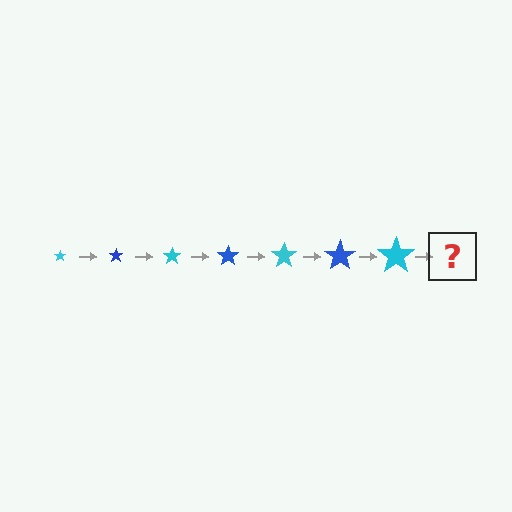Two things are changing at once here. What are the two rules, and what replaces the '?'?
The two rules are that the star grows larger each step and the color cycles through cyan and blue. The '?' should be a blue star, larger than the previous one.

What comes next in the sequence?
The next element should be a blue star, larger than the previous one.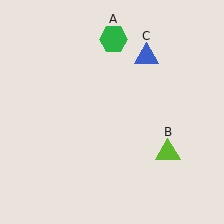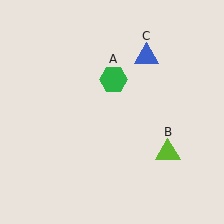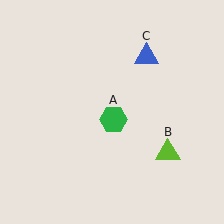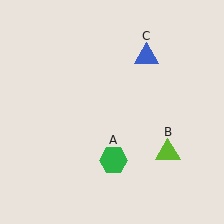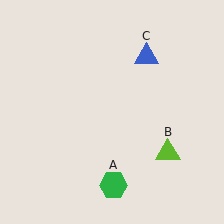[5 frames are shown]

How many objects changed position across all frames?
1 object changed position: green hexagon (object A).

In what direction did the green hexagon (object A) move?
The green hexagon (object A) moved down.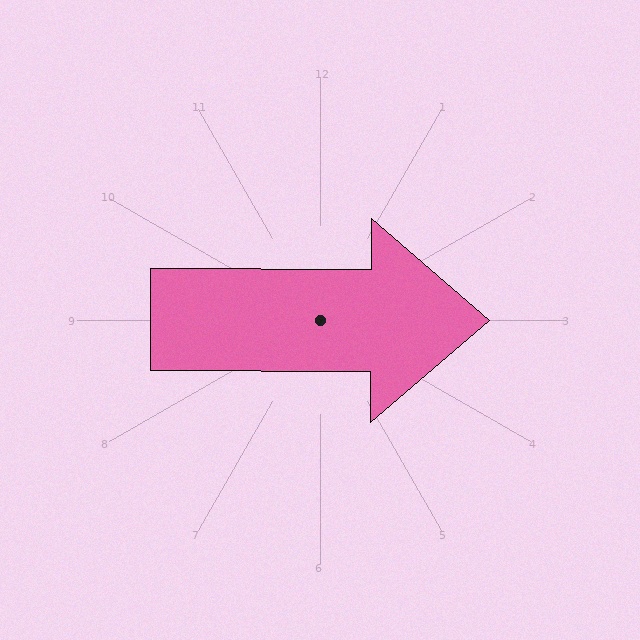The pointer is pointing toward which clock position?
Roughly 3 o'clock.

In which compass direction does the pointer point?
East.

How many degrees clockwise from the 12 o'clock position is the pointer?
Approximately 90 degrees.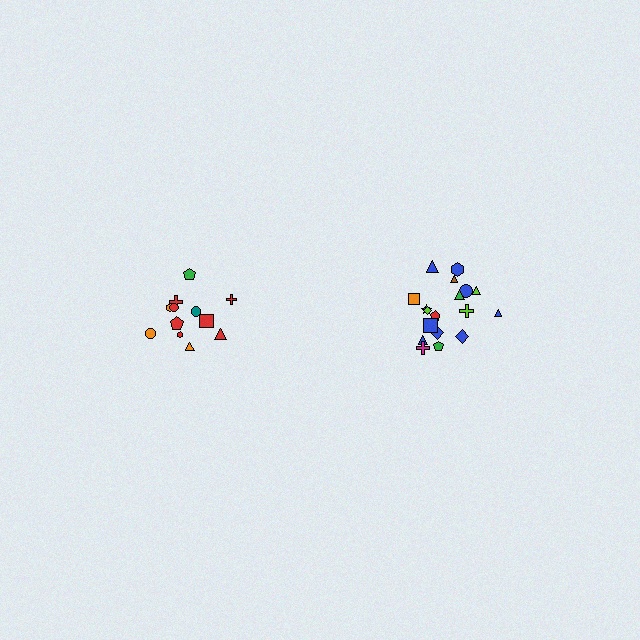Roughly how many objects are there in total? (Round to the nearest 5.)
Roughly 30 objects in total.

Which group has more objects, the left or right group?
The right group.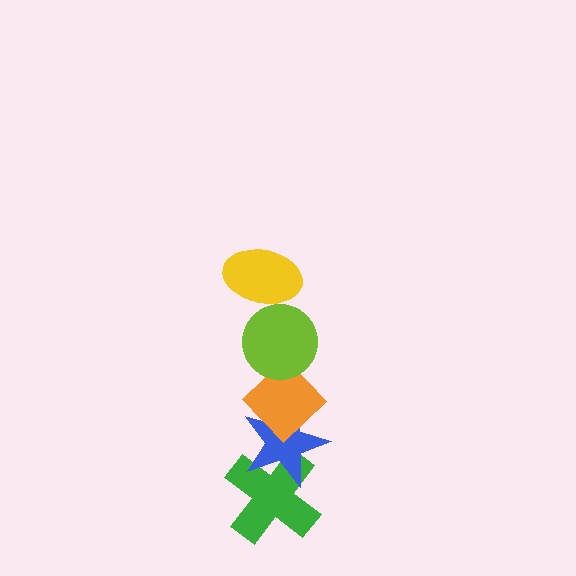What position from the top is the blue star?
The blue star is 4th from the top.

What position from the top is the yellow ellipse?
The yellow ellipse is 1st from the top.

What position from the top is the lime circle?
The lime circle is 2nd from the top.